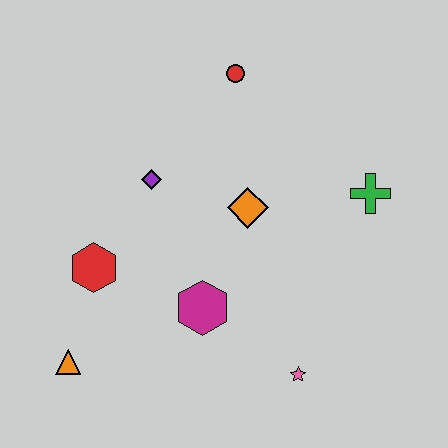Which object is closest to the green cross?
The orange diamond is closest to the green cross.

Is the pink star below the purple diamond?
Yes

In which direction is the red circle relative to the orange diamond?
The red circle is above the orange diamond.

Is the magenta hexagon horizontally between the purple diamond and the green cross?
Yes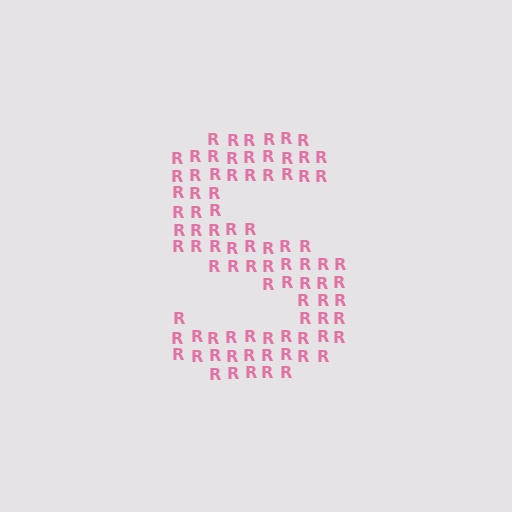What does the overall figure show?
The overall figure shows the letter S.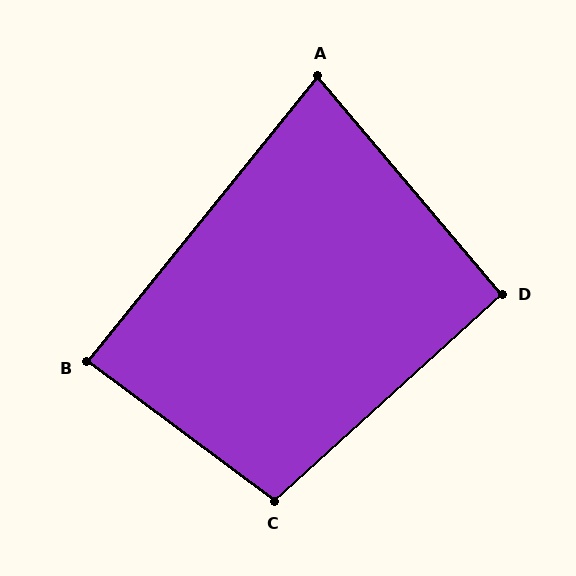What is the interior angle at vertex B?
Approximately 88 degrees (approximately right).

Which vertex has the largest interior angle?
C, at approximately 101 degrees.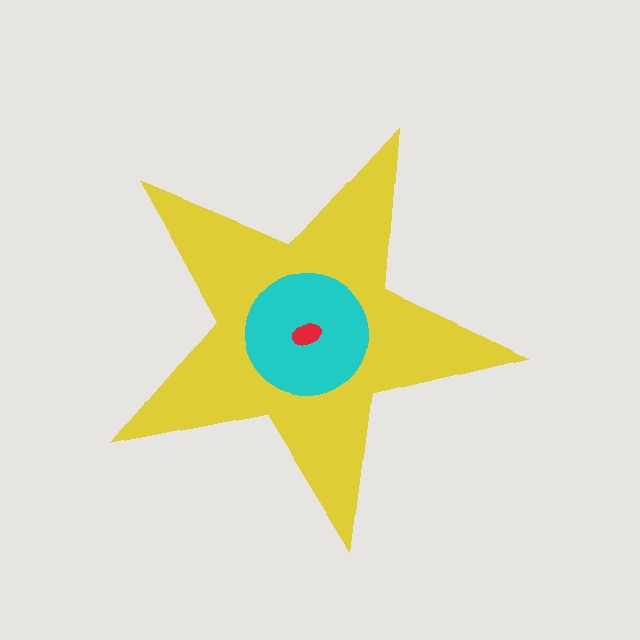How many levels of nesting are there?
3.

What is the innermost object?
The red ellipse.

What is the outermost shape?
The yellow star.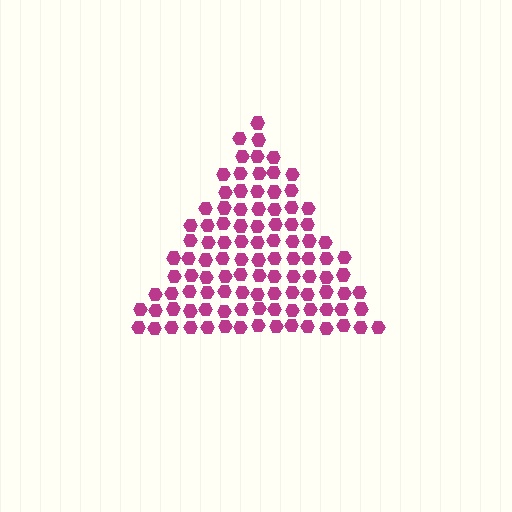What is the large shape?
The large shape is a triangle.